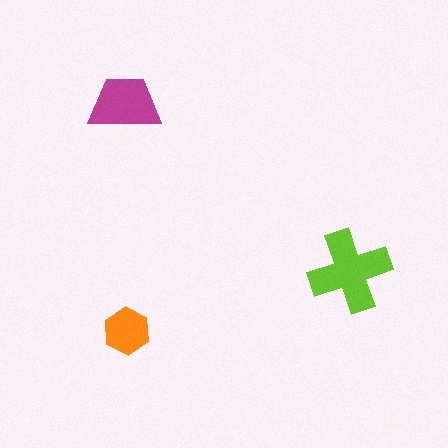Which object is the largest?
The lime cross.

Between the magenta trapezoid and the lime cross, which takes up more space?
The lime cross.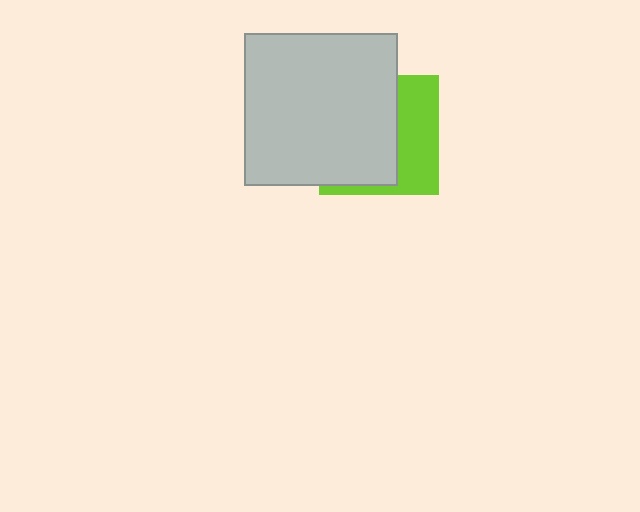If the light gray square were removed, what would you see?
You would see the complete lime square.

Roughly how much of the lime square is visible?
A small part of it is visible (roughly 40%).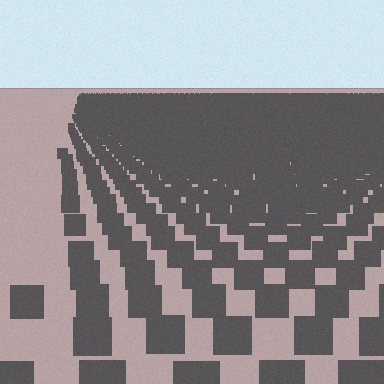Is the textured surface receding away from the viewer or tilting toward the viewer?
The surface is receding away from the viewer. Texture elements get smaller and denser toward the top.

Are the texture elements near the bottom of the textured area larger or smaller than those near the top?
Larger. Near the bottom, elements are closer to the viewer and appear at a bigger on-screen size.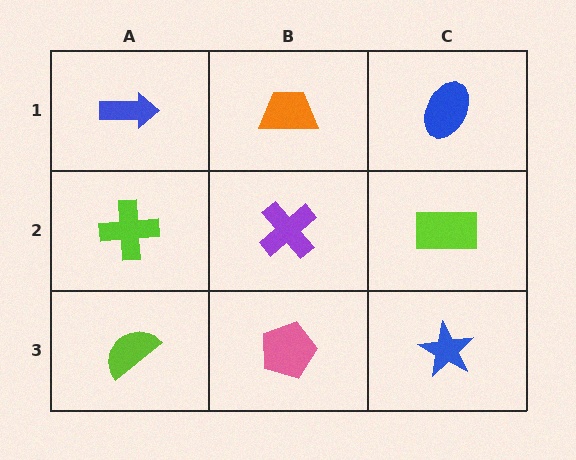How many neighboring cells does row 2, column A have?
3.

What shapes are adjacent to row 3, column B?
A purple cross (row 2, column B), a lime semicircle (row 3, column A), a blue star (row 3, column C).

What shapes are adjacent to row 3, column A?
A lime cross (row 2, column A), a pink pentagon (row 3, column B).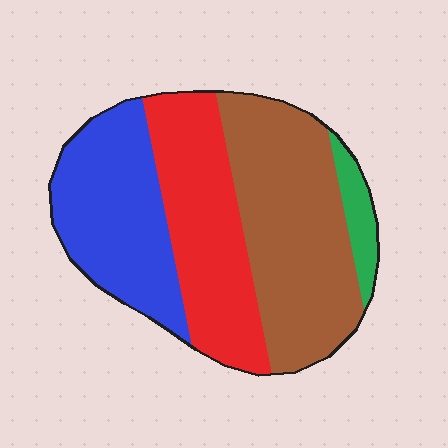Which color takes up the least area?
Green, at roughly 5%.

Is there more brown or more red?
Brown.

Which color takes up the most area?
Brown, at roughly 40%.